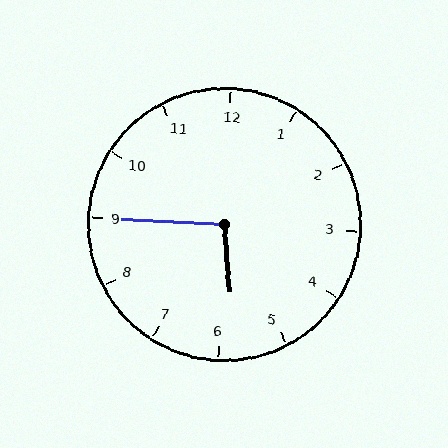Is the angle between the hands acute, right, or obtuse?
It is obtuse.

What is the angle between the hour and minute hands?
Approximately 98 degrees.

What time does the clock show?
5:45.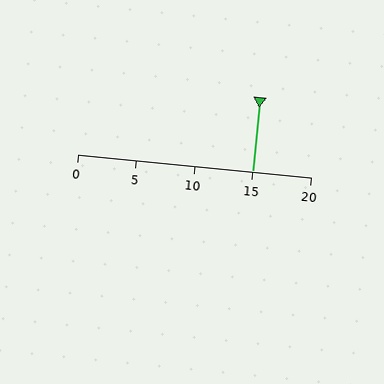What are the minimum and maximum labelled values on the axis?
The axis runs from 0 to 20.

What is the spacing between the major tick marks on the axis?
The major ticks are spaced 5 apart.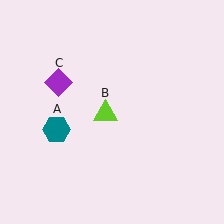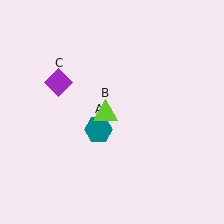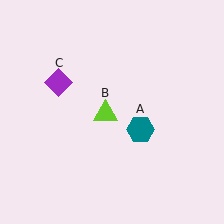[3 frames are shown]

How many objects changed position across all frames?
1 object changed position: teal hexagon (object A).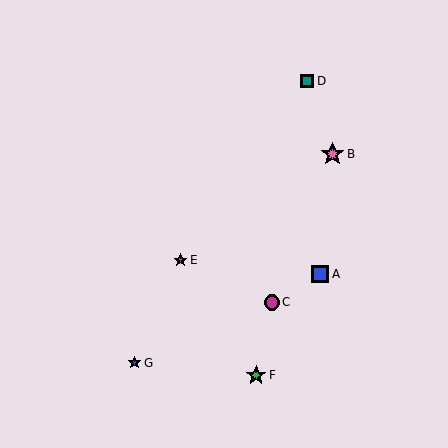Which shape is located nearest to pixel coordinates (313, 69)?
The teal square (labeled D) at (307, 81) is nearest to that location.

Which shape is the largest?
The pink star (labeled B) is the largest.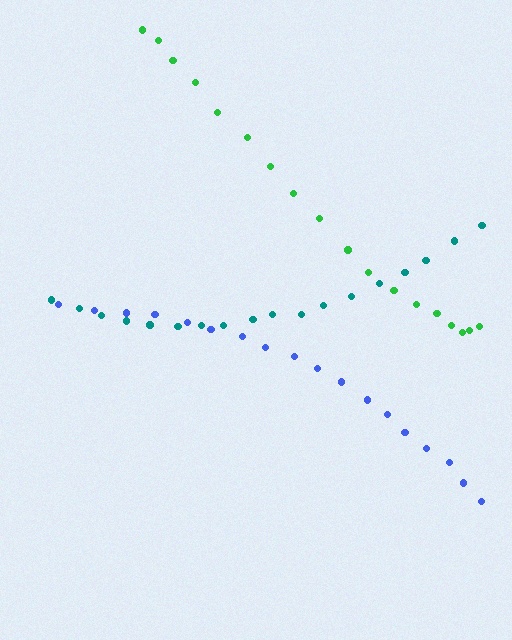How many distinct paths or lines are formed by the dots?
There are 3 distinct paths.